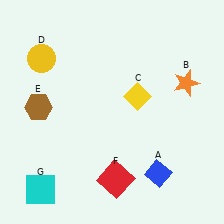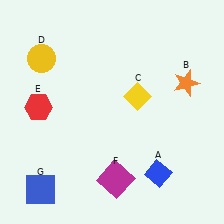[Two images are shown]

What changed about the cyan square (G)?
In Image 1, G is cyan. In Image 2, it changed to blue.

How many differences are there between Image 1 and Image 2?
There are 3 differences between the two images.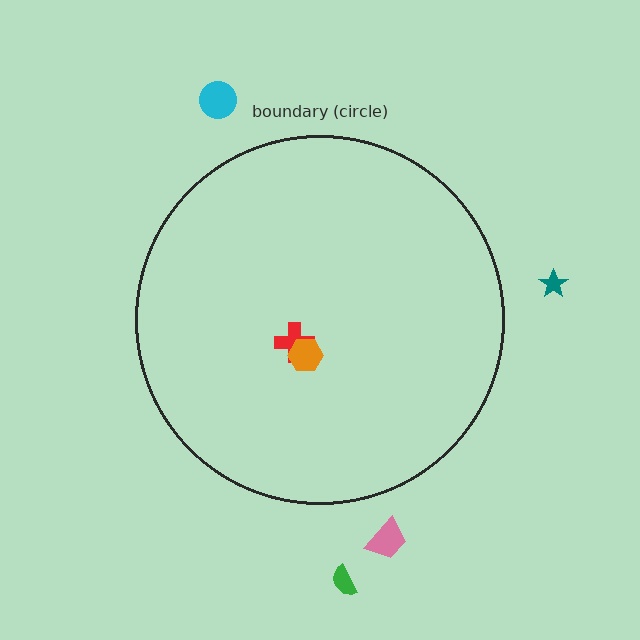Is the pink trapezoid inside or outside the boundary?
Outside.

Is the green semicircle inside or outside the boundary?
Outside.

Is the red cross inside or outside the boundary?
Inside.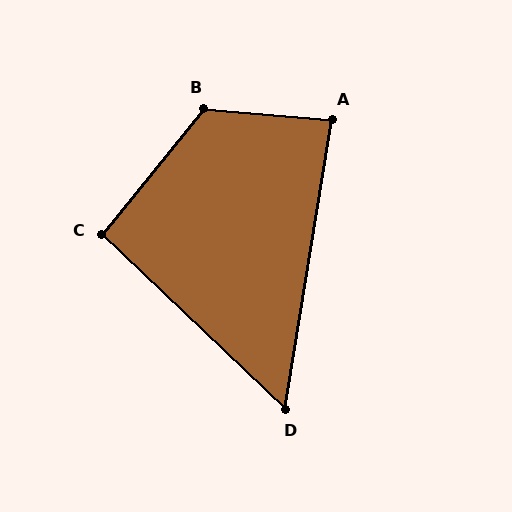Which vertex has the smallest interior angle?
D, at approximately 56 degrees.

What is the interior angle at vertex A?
Approximately 86 degrees (approximately right).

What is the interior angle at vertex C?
Approximately 94 degrees (approximately right).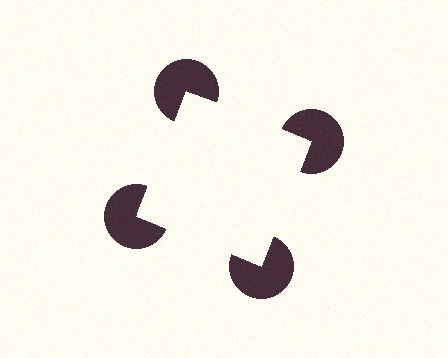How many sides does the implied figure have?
4 sides.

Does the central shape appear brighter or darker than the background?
It typically appears slightly brighter than the background, even though no actual brightness change is drawn.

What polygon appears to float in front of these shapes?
An illusory square — its edges are inferred from the aligned wedge cuts in the pac-man discs, not physically drawn.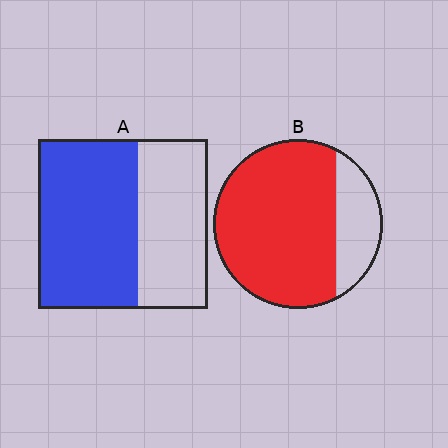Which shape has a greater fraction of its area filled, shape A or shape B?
Shape B.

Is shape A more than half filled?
Yes.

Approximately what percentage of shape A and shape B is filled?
A is approximately 60% and B is approximately 80%.